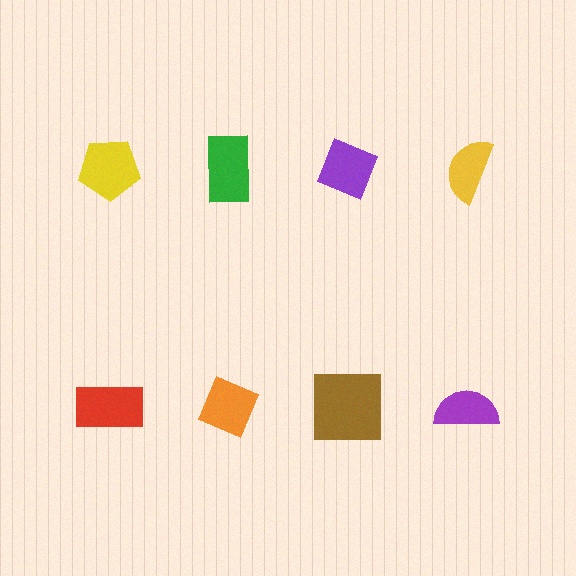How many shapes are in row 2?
4 shapes.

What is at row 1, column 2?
A green rectangle.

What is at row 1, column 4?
A yellow semicircle.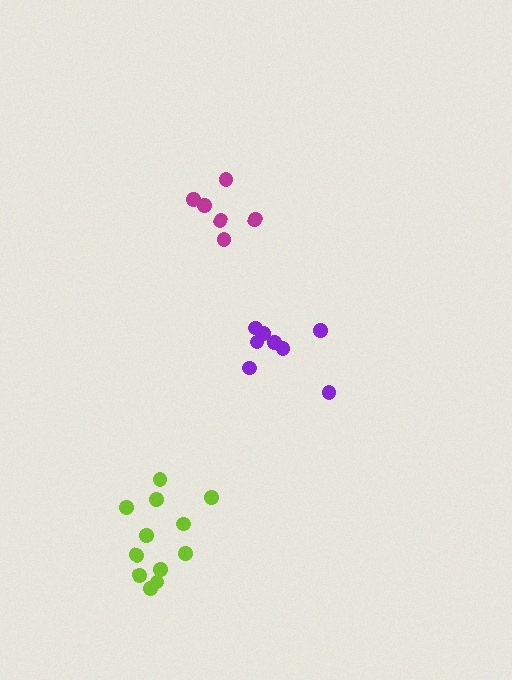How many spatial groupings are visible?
There are 3 spatial groupings.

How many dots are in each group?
Group 1: 8 dots, Group 2: 6 dots, Group 3: 12 dots (26 total).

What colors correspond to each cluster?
The clusters are colored: purple, magenta, lime.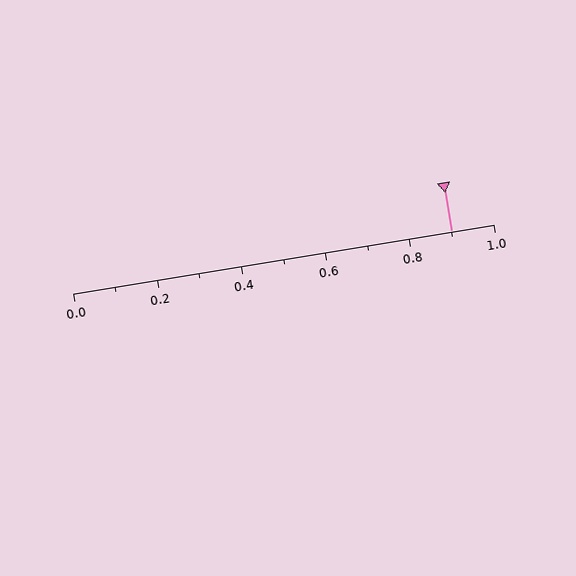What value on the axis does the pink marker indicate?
The marker indicates approximately 0.9.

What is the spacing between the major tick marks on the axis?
The major ticks are spaced 0.2 apart.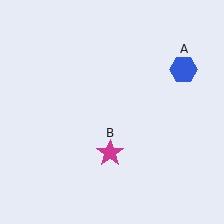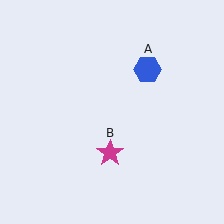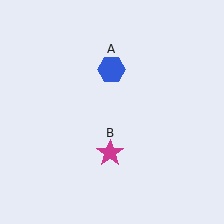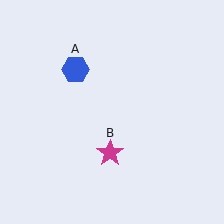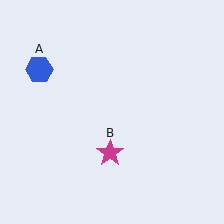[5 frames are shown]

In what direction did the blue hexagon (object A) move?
The blue hexagon (object A) moved left.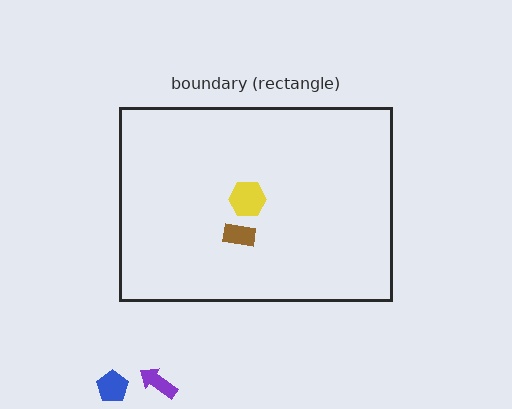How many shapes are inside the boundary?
2 inside, 2 outside.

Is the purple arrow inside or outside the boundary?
Outside.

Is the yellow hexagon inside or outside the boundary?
Inside.